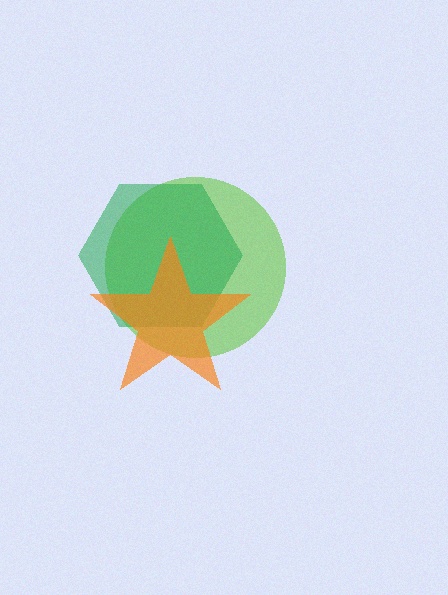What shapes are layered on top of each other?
The layered shapes are: a lime circle, a green hexagon, an orange star.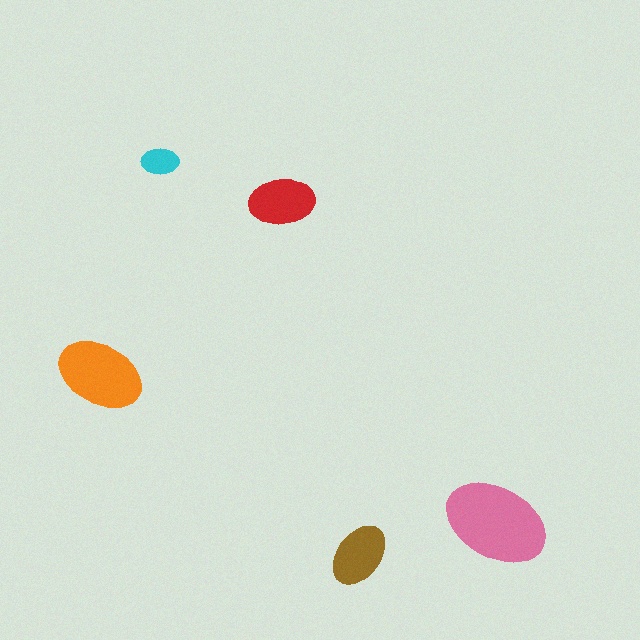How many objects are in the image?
There are 5 objects in the image.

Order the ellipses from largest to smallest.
the pink one, the orange one, the red one, the brown one, the cyan one.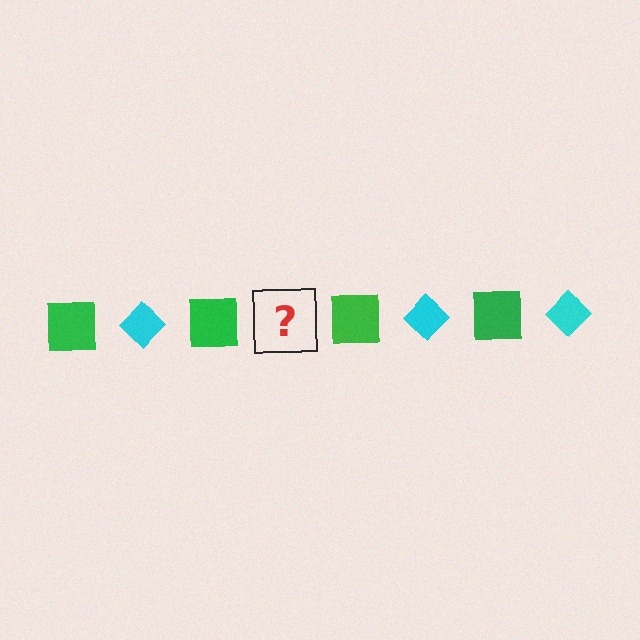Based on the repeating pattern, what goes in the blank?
The blank should be a cyan diamond.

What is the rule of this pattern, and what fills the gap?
The rule is that the pattern alternates between green square and cyan diamond. The gap should be filled with a cyan diamond.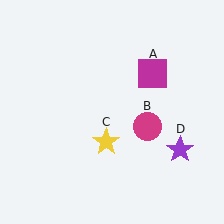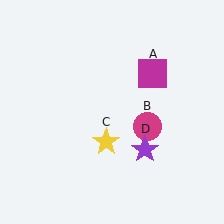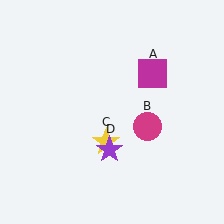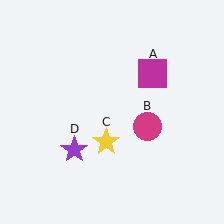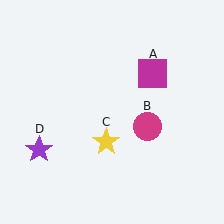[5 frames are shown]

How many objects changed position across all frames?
1 object changed position: purple star (object D).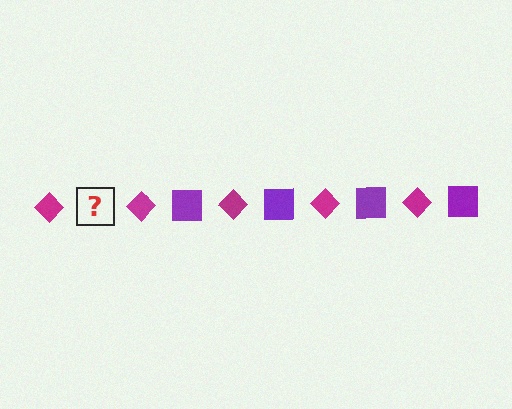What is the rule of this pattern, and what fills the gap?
The rule is that the pattern alternates between magenta diamond and purple square. The gap should be filled with a purple square.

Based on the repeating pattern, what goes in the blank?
The blank should be a purple square.